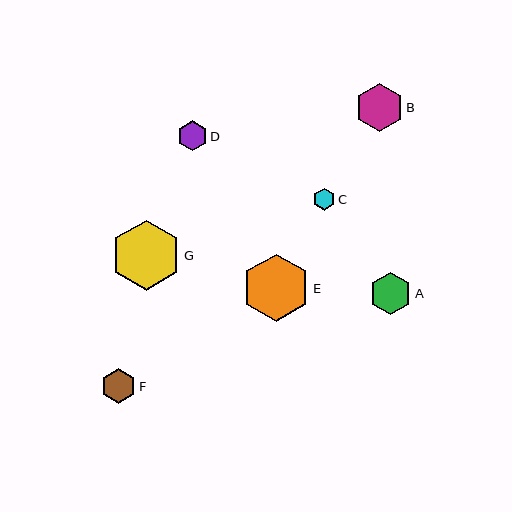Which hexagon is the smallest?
Hexagon C is the smallest with a size of approximately 22 pixels.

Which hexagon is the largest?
Hexagon G is the largest with a size of approximately 70 pixels.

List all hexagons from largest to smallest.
From largest to smallest: G, E, B, A, F, D, C.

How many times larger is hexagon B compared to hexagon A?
Hexagon B is approximately 1.1 times the size of hexagon A.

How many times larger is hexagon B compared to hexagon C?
Hexagon B is approximately 2.2 times the size of hexagon C.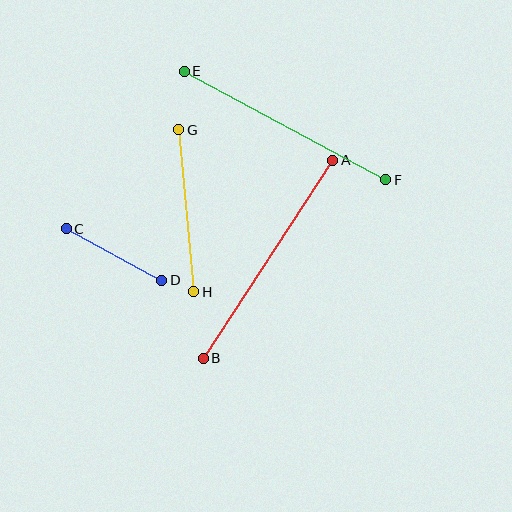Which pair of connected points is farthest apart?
Points A and B are farthest apart.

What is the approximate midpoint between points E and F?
The midpoint is at approximately (285, 125) pixels.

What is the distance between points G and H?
The distance is approximately 163 pixels.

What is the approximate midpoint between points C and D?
The midpoint is at approximately (114, 255) pixels.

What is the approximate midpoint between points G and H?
The midpoint is at approximately (186, 211) pixels.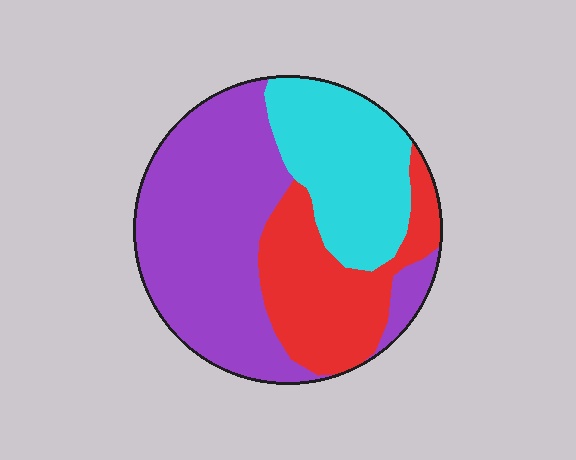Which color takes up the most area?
Purple, at roughly 50%.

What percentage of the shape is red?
Red takes up about one quarter (1/4) of the shape.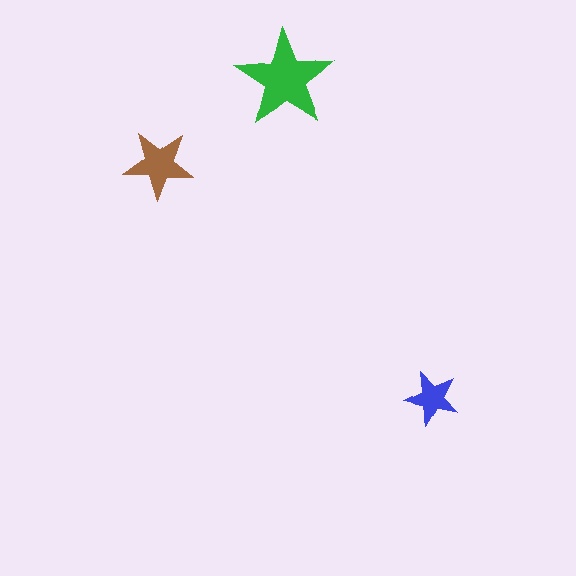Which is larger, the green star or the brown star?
The green one.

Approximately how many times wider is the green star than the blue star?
About 2 times wider.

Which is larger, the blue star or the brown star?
The brown one.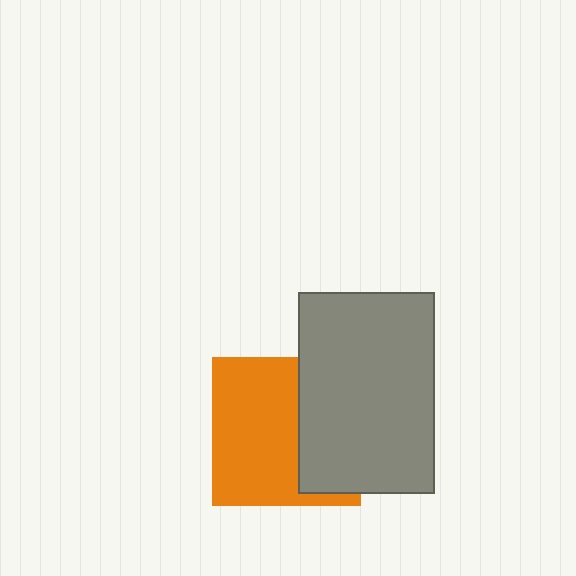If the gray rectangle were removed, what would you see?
You would see the complete orange square.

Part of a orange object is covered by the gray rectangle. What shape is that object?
It is a square.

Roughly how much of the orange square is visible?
About half of it is visible (roughly 61%).